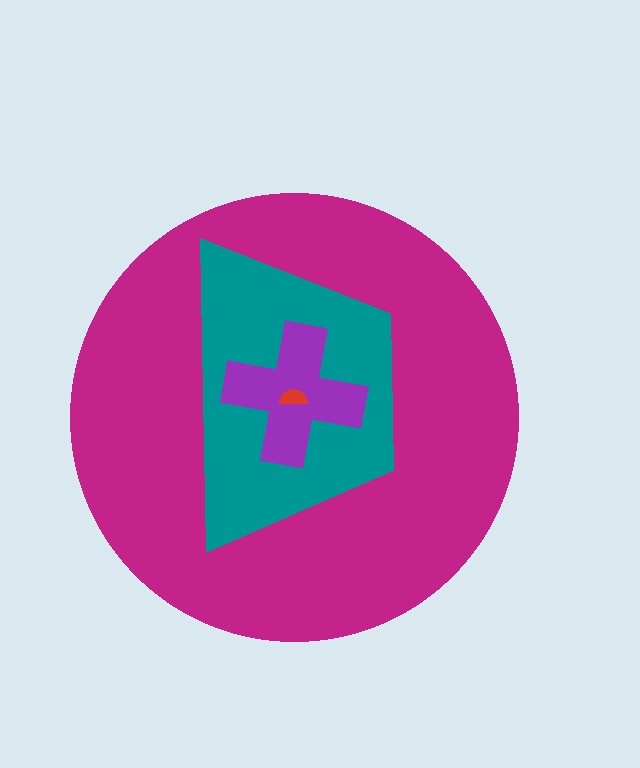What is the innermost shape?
The red semicircle.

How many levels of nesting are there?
4.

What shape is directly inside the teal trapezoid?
The purple cross.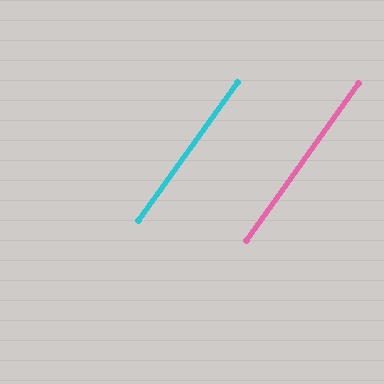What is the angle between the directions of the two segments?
Approximately 0 degrees.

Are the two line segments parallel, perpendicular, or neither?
Parallel — their directions differ by only 0.4°.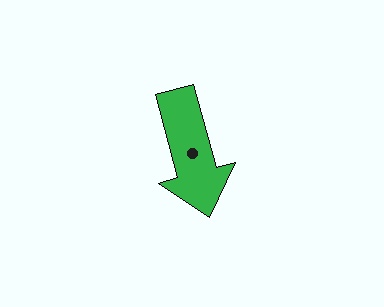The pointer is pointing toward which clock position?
Roughly 5 o'clock.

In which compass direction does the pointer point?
South.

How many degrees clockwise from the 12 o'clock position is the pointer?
Approximately 165 degrees.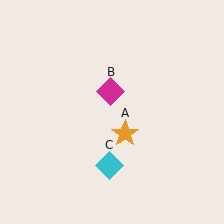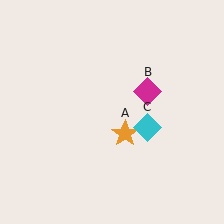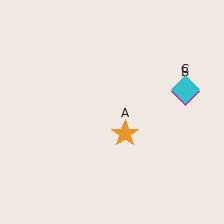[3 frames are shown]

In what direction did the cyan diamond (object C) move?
The cyan diamond (object C) moved up and to the right.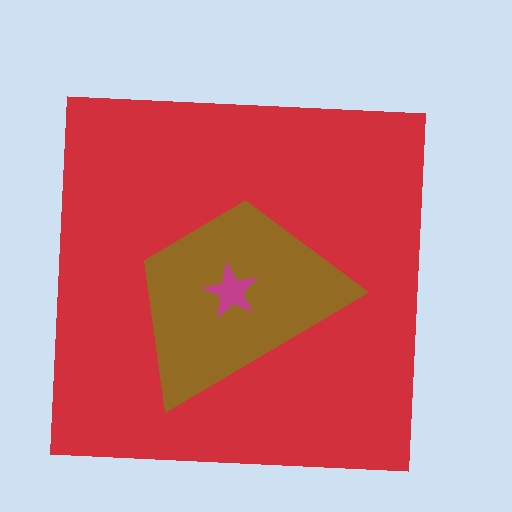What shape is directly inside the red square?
The brown trapezoid.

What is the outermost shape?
The red square.